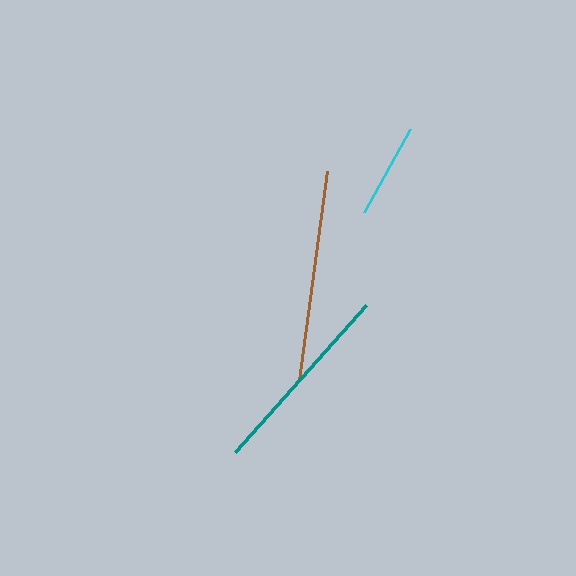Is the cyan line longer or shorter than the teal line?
The teal line is longer than the cyan line.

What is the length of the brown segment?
The brown segment is approximately 211 pixels long.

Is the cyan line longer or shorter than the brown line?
The brown line is longer than the cyan line.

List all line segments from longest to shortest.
From longest to shortest: brown, teal, cyan.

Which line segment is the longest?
The brown line is the longest at approximately 211 pixels.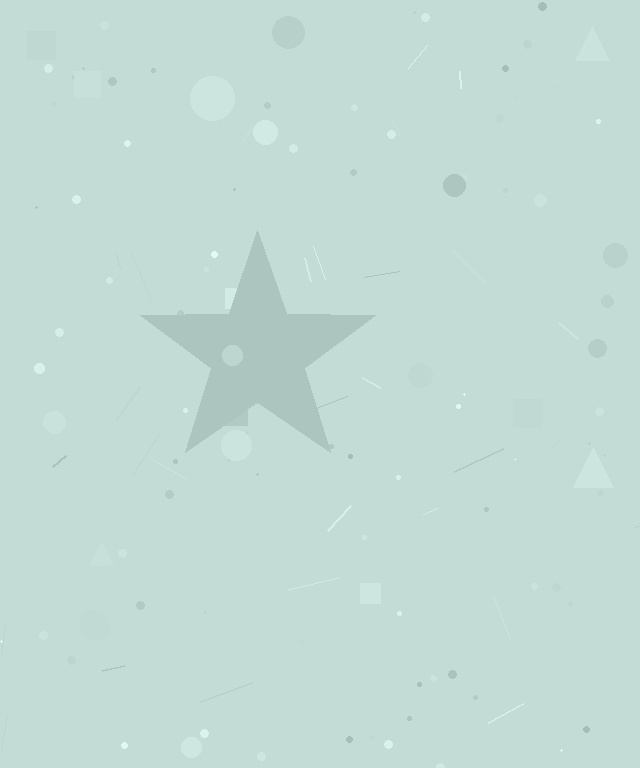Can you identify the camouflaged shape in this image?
The camouflaged shape is a star.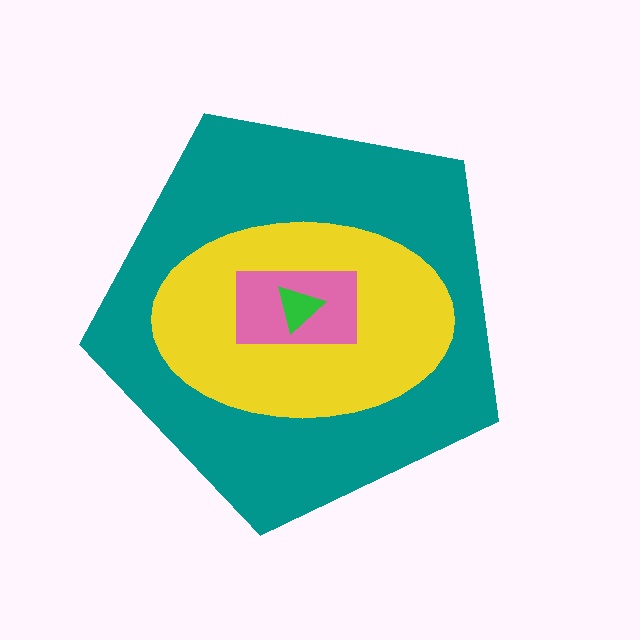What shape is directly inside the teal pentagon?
The yellow ellipse.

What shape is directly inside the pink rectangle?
The green triangle.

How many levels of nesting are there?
4.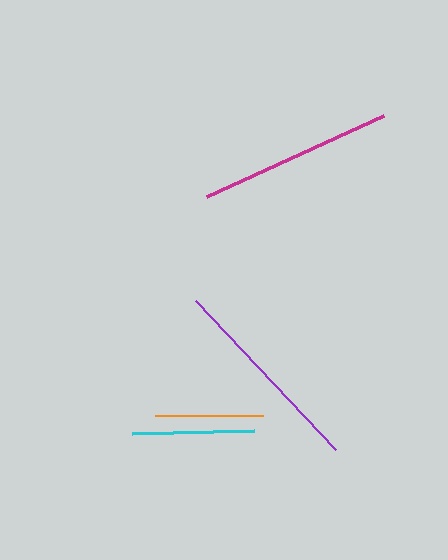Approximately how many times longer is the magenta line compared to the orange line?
The magenta line is approximately 1.8 times the length of the orange line.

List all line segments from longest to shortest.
From longest to shortest: purple, magenta, cyan, orange.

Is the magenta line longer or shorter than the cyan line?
The magenta line is longer than the cyan line.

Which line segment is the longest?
The purple line is the longest at approximately 205 pixels.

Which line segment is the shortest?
The orange line is the shortest at approximately 108 pixels.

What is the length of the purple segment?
The purple segment is approximately 205 pixels long.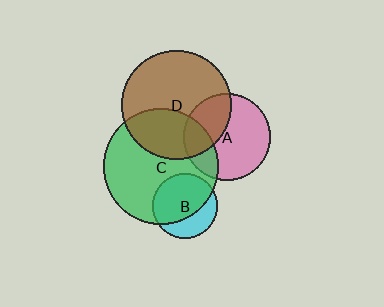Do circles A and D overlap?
Yes.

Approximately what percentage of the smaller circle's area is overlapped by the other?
Approximately 35%.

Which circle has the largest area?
Circle C (green).